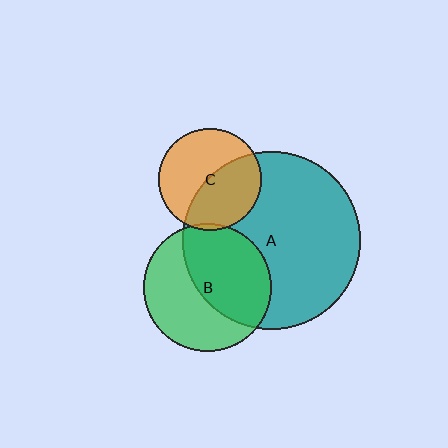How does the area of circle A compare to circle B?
Approximately 1.9 times.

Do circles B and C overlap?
Yes.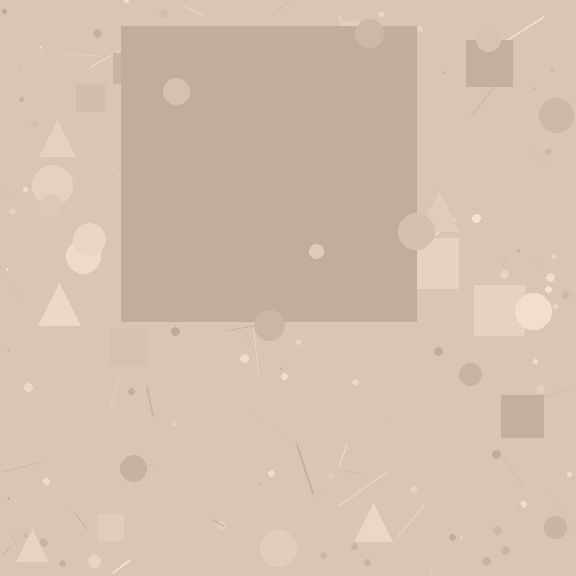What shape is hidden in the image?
A square is hidden in the image.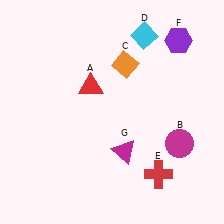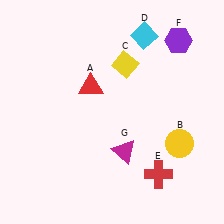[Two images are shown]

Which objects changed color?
B changed from magenta to yellow. C changed from orange to yellow.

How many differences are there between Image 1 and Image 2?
There are 2 differences between the two images.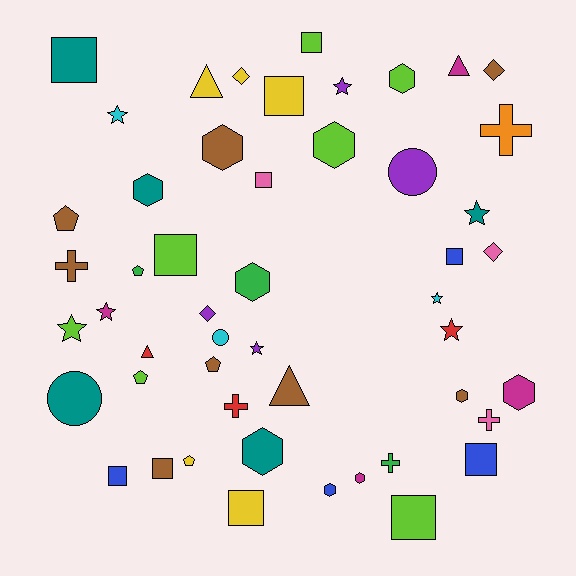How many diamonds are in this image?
There are 4 diamonds.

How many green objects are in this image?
There are 3 green objects.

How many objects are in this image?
There are 50 objects.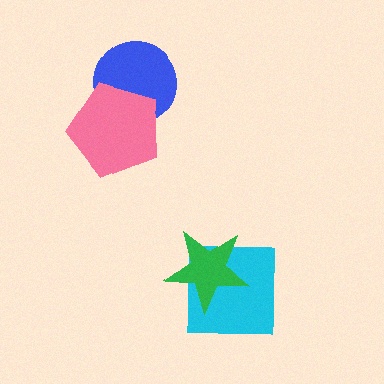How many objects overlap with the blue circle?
1 object overlaps with the blue circle.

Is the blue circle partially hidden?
Yes, it is partially covered by another shape.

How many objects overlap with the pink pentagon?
1 object overlaps with the pink pentagon.